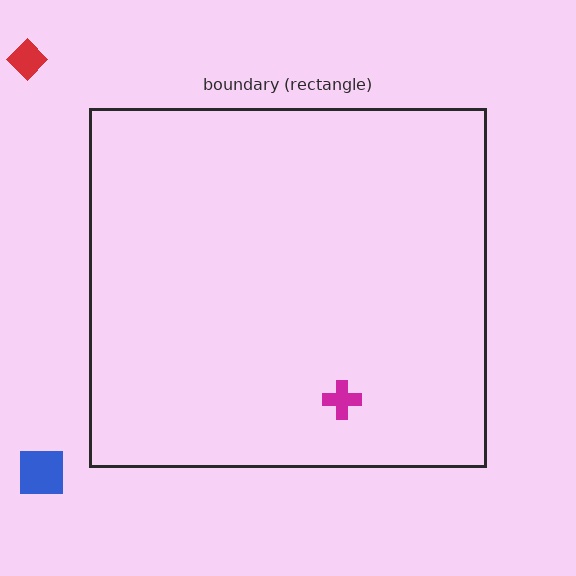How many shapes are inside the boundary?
1 inside, 2 outside.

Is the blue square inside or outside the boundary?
Outside.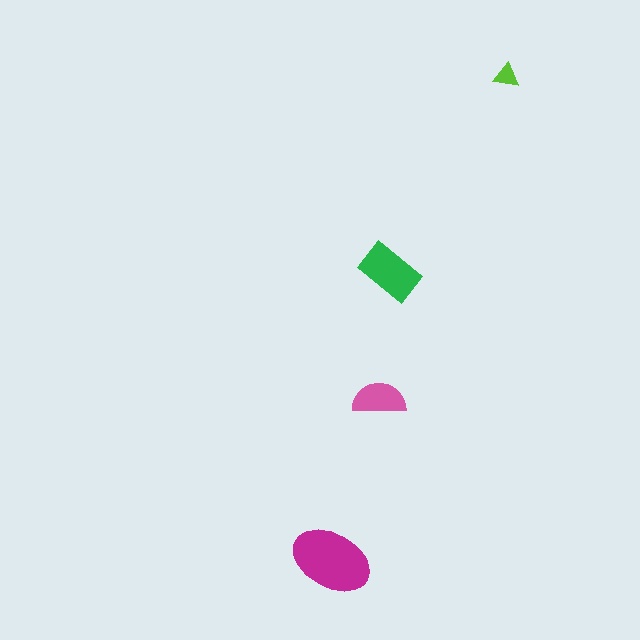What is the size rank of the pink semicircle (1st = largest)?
3rd.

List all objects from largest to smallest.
The magenta ellipse, the green rectangle, the pink semicircle, the lime triangle.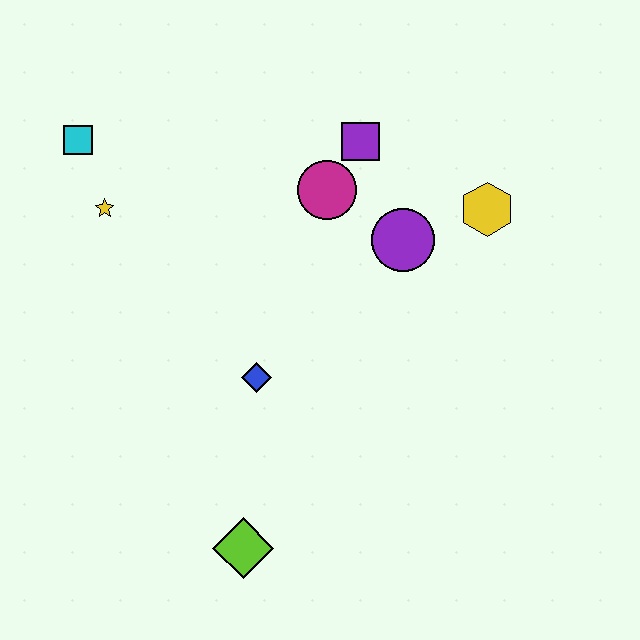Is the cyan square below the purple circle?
No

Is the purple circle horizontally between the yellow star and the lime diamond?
No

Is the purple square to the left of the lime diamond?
No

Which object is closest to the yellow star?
The cyan square is closest to the yellow star.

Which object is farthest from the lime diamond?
The cyan square is farthest from the lime diamond.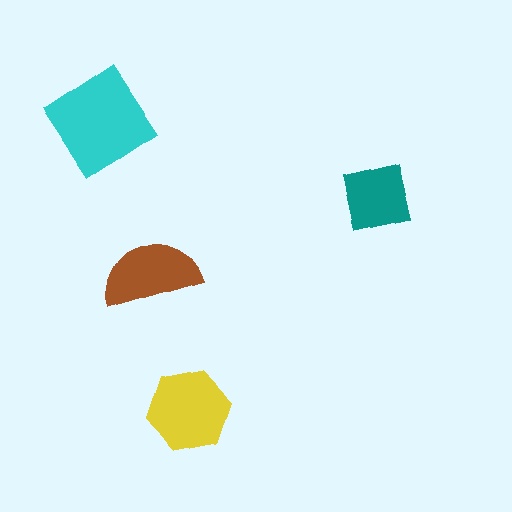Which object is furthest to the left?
The cyan diamond is leftmost.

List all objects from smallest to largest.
The teal square, the brown semicircle, the yellow hexagon, the cyan diamond.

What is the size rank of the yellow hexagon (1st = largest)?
2nd.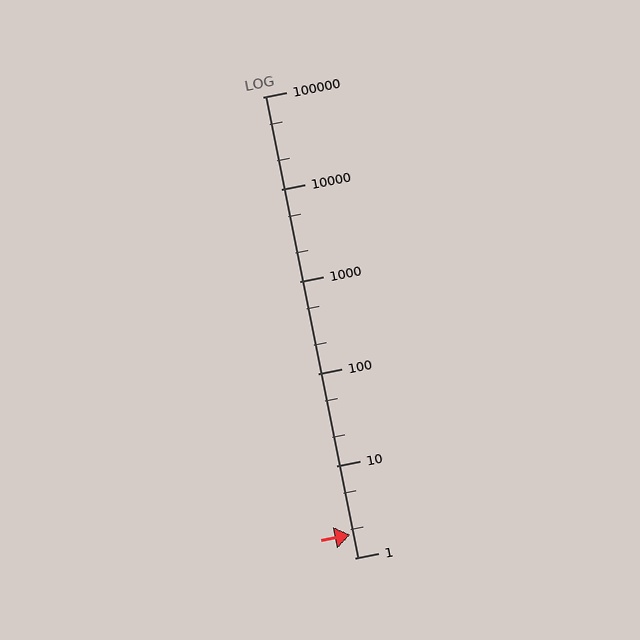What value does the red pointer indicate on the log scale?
The pointer indicates approximately 1.8.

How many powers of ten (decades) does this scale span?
The scale spans 5 decades, from 1 to 100000.